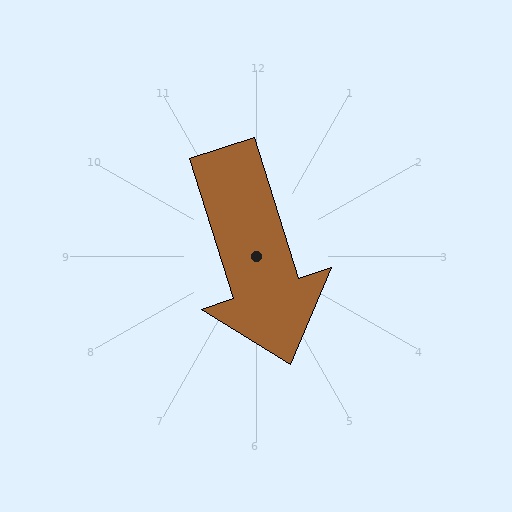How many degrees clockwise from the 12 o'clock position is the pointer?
Approximately 162 degrees.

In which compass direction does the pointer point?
South.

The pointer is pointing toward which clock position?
Roughly 5 o'clock.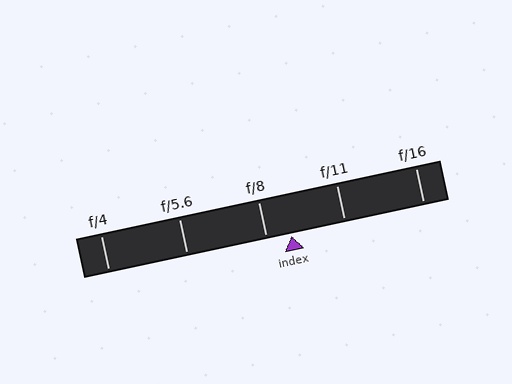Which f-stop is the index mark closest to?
The index mark is closest to f/8.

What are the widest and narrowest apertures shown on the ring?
The widest aperture shown is f/4 and the narrowest is f/16.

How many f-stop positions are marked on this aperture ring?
There are 5 f-stop positions marked.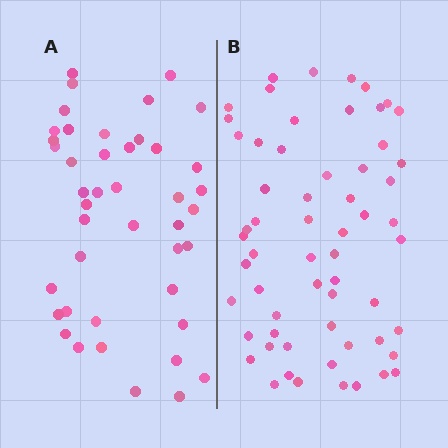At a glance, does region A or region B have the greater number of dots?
Region B (the right region) has more dots.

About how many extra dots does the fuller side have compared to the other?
Region B has approximately 15 more dots than region A.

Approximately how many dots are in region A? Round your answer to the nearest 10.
About 40 dots. (The exact count is 43, which rounds to 40.)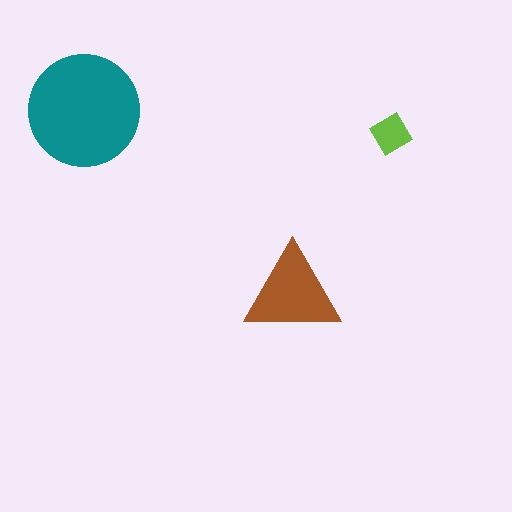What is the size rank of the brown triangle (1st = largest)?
2nd.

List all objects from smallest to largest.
The lime diamond, the brown triangle, the teal circle.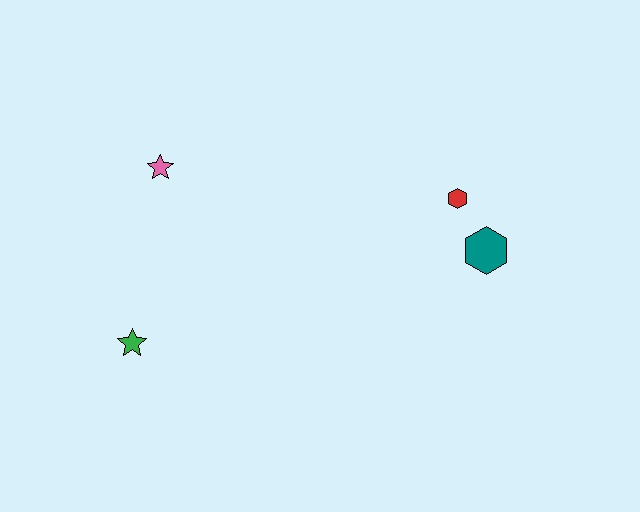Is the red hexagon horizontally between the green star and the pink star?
No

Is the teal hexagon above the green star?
Yes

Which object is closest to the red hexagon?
The teal hexagon is closest to the red hexagon.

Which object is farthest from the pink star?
The teal hexagon is farthest from the pink star.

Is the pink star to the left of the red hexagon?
Yes